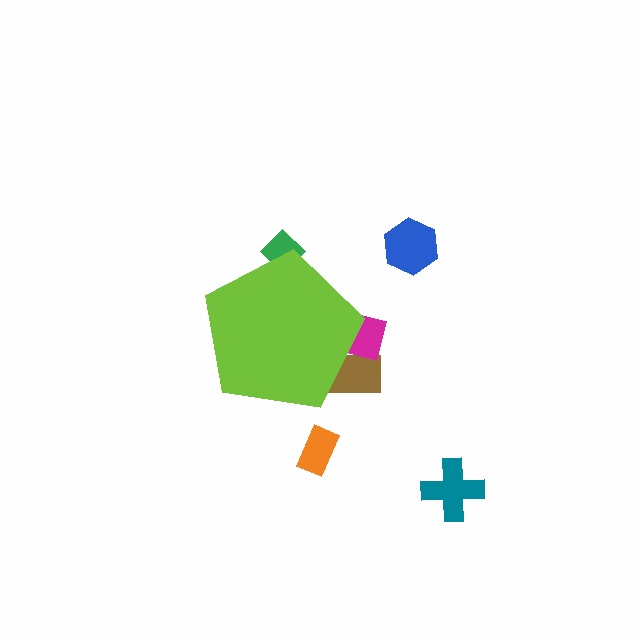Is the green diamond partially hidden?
Yes, the green diamond is partially hidden behind the lime pentagon.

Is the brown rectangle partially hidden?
Yes, the brown rectangle is partially hidden behind the lime pentagon.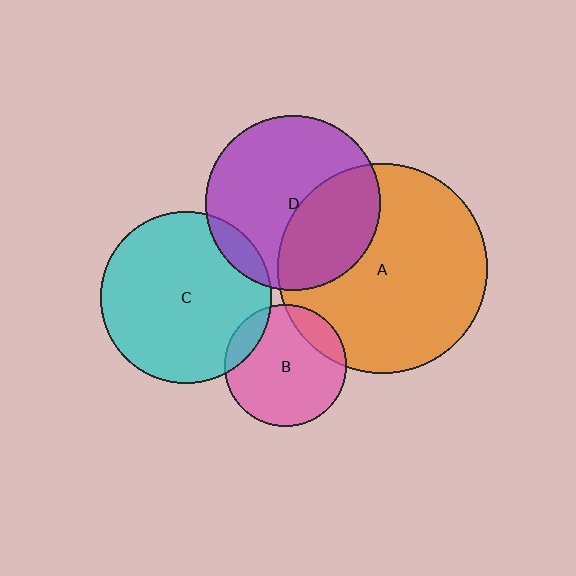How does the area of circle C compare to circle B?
Approximately 2.0 times.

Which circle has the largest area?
Circle A (orange).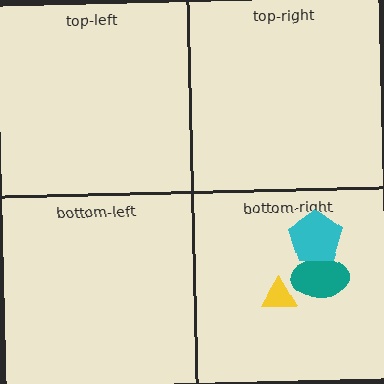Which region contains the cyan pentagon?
The bottom-right region.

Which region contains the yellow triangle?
The bottom-right region.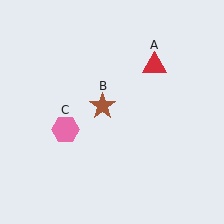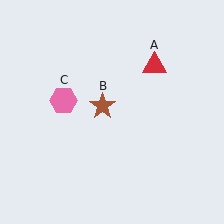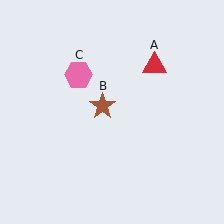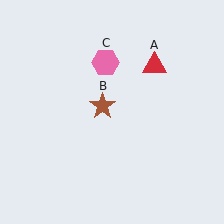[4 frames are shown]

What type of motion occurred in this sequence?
The pink hexagon (object C) rotated clockwise around the center of the scene.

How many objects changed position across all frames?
1 object changed position: pink hexagon (object C).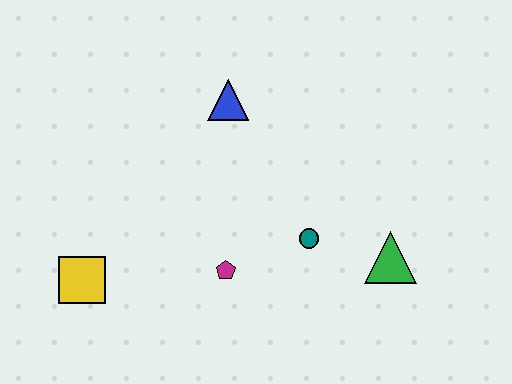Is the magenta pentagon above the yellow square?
Yes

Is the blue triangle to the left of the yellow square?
No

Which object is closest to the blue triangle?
The teal circle is closest to the blue triangle.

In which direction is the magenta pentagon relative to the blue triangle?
The magenta pentagon is below the blue triangle.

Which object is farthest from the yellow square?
The green triangle is farthest from the yellow square.